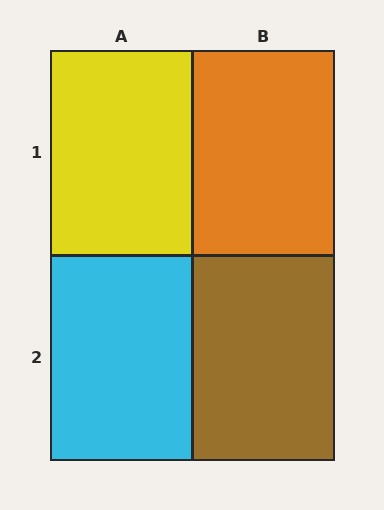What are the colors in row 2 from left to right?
Cyan, brown.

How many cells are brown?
1 cell is brown.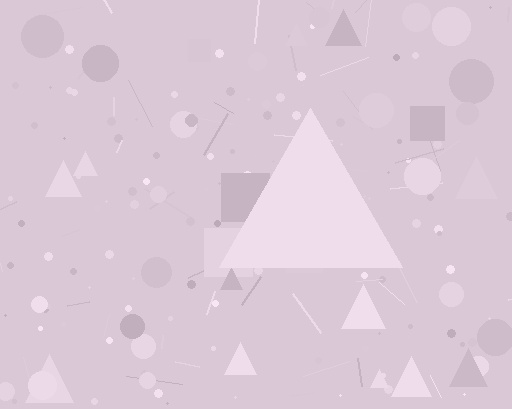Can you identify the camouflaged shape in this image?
The camouflaged shape is a triangle.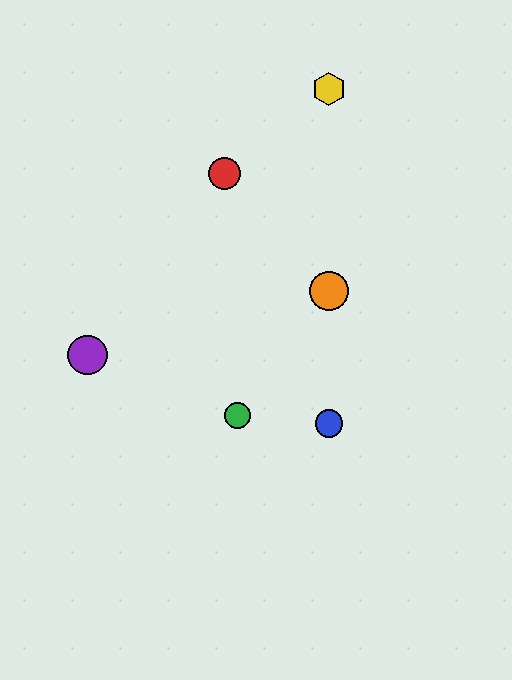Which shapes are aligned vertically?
The blue circle, the yellow hexagon, the orange circle are aligned vertically.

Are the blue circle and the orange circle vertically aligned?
Yes, both are at x≈329.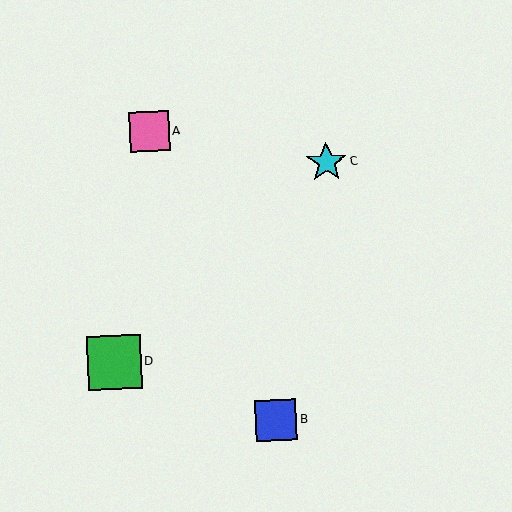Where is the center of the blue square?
The center of the blue square is at (276, 420).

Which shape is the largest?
The green square (labeled D) is the largest.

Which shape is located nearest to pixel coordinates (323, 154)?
The cyan star (labeled C) at (326, 162) is nearest to that location.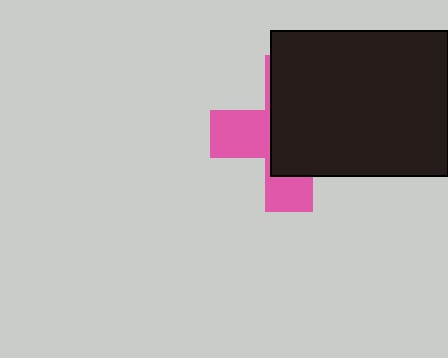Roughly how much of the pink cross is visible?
A small part of it is visible (roughly 38%).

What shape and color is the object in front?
The object in front is a black rectangle.